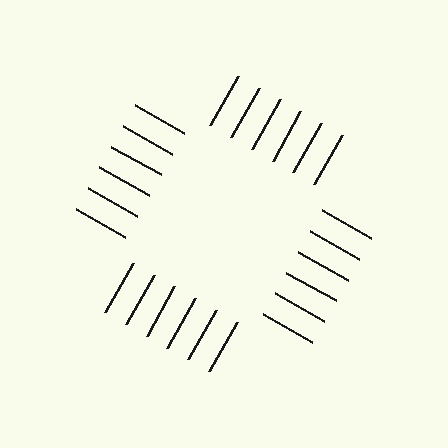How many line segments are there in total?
24 — 6 along each of the 4 edges.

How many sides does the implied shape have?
4 sides — the line-ends trace a square.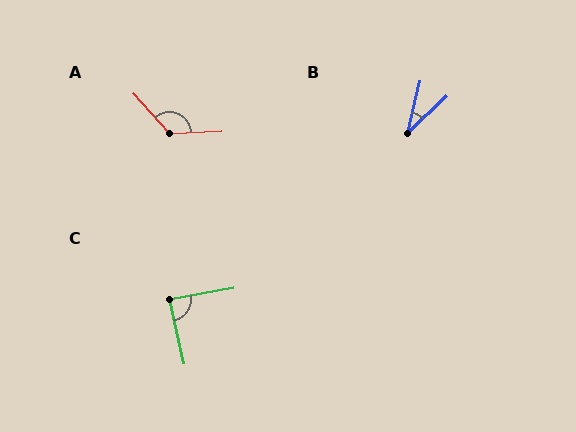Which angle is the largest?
A, at approximately 129 degrees.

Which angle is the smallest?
B, at approximately 34 degrees.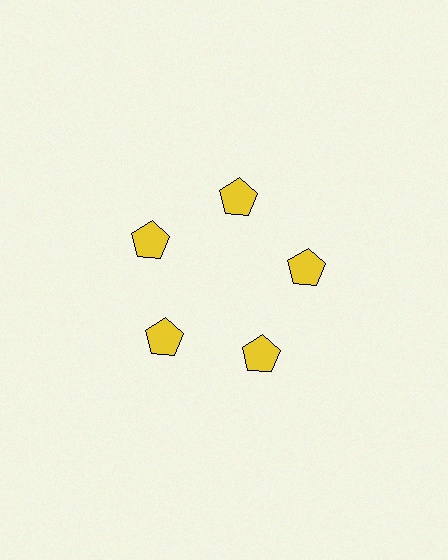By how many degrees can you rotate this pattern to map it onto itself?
The pattern maps onto itself every 72 degrees of rotation.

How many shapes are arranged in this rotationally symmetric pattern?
There are 5 shapes, arranged in 5 groups of 1.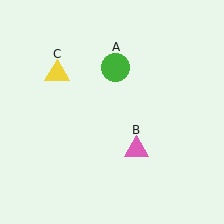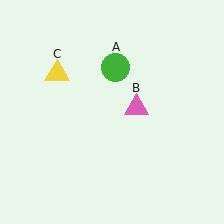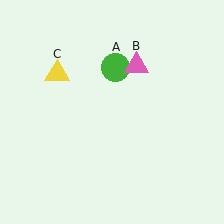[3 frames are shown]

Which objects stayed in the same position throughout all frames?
Green circle (object A) and yellow triangle (object C) remained stationary.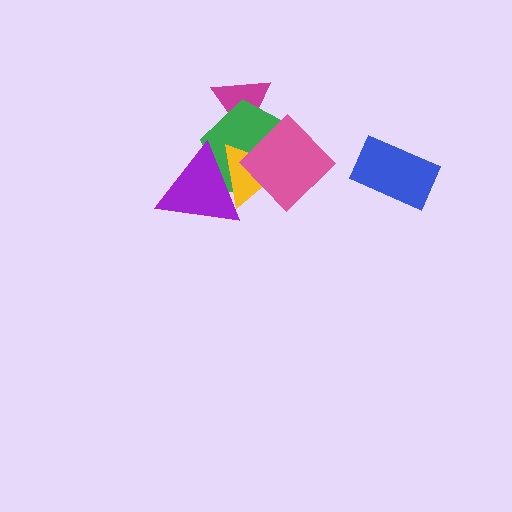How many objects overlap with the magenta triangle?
1 object overlaps with the magenta triangle.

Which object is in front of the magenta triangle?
The green pentagon is in front of the magenta triangle.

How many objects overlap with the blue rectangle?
0 objects overlap with the blue rectangle.